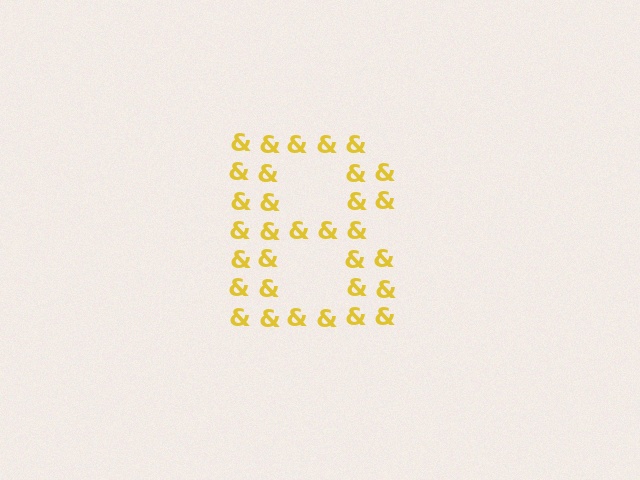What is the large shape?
The large shape is the letter B.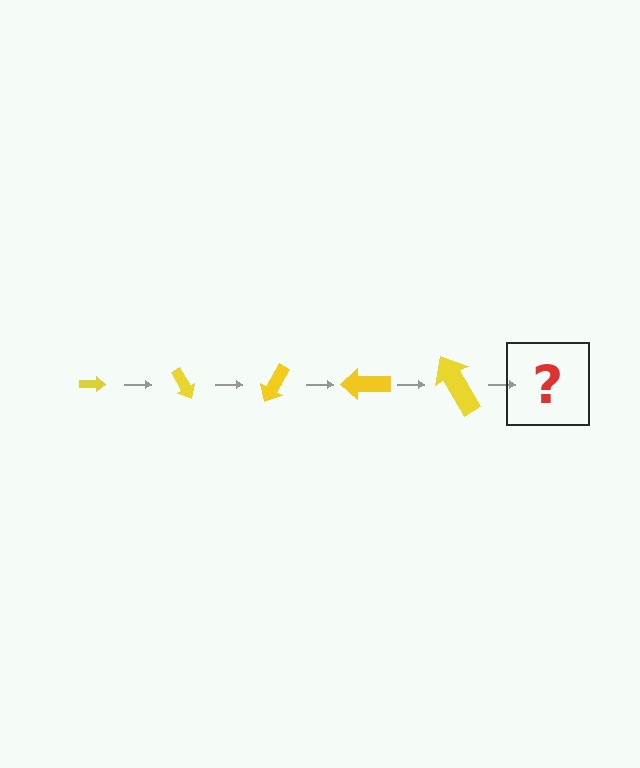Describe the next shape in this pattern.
It should be an arrow, larger than the previous one and rotated 300 degrees from the start.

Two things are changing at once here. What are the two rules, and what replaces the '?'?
The two rules are that the arrow grows larger each step and it rotates 60 degrees each step. The '?' should be an arrow, larger than the previous one and rotated 300 degrees from the start.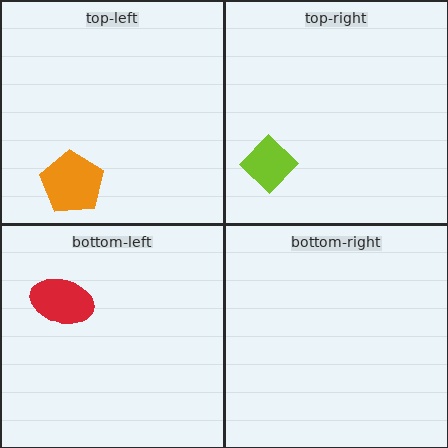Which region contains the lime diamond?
The top-right region.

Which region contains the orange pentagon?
The top-left region.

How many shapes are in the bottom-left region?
1.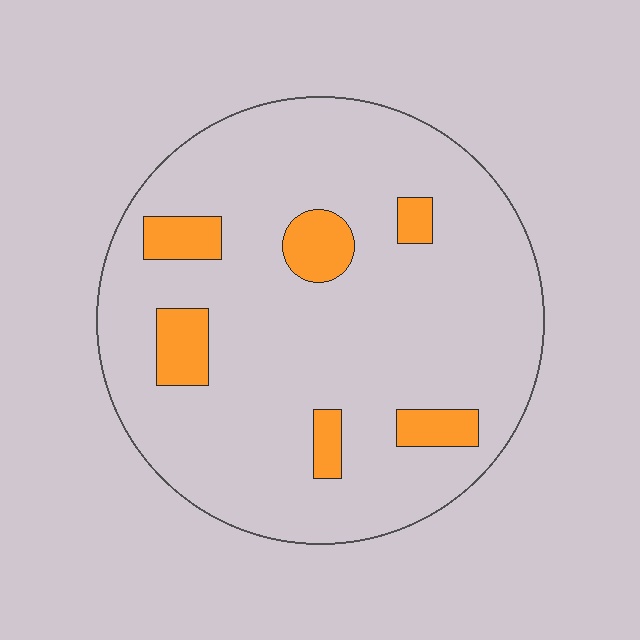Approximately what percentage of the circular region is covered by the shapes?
Approximately 10%.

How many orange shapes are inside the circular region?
6.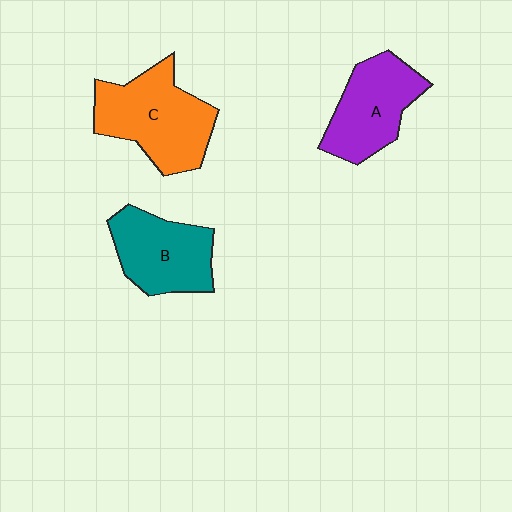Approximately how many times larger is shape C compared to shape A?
Approximately 1.3 times.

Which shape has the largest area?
Shape C (orange).